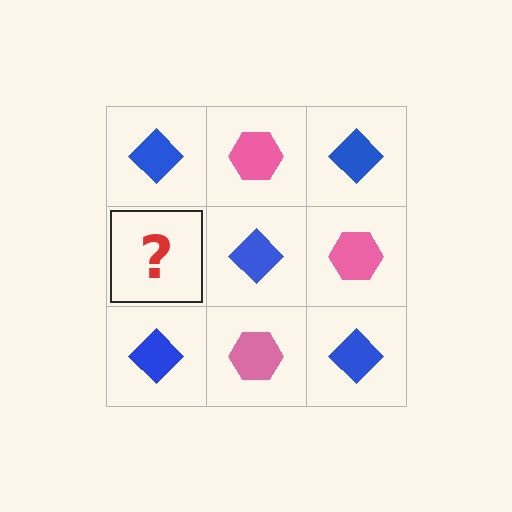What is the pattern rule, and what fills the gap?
The rule is that it alternates blue diamond and pink hexagon in a checkerboard pattern. The gap should be filled with a pink hexagon.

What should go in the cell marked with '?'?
The missing cell should contain a pink hexagon.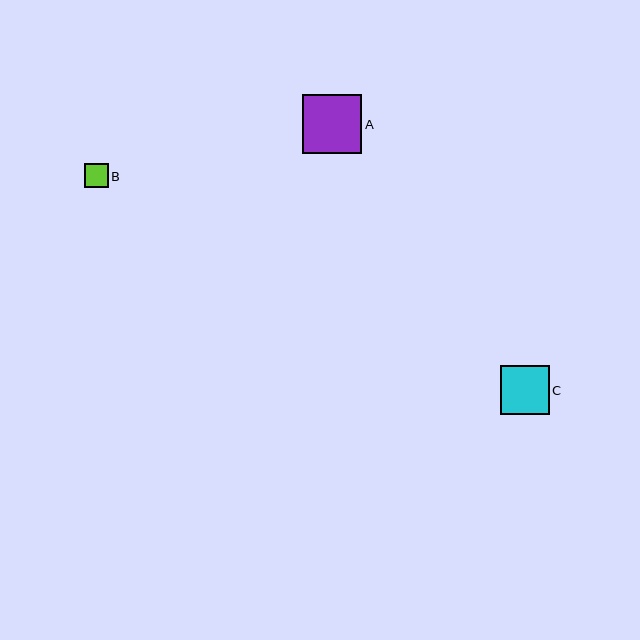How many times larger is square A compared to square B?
Square A is approximately 2.5 times the size of square B.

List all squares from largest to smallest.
From largest to smallest: A, C, B.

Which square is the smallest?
Square B is the smallest with a size of approximately 24 pixels.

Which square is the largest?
Square A is the largest with a size of approximately 59 pixels.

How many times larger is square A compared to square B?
Square A is approximately 2.5 times the size of square B.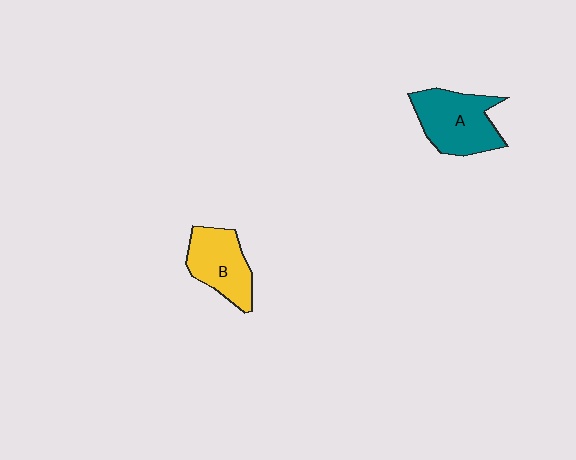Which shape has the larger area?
Shape A (teal).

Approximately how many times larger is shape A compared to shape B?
Approximately 1.2 times.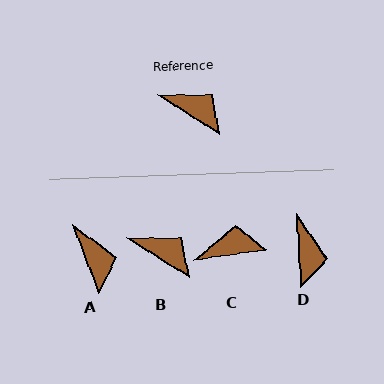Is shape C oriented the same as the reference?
No, it is off by about 40 degrees.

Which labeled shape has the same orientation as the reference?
B.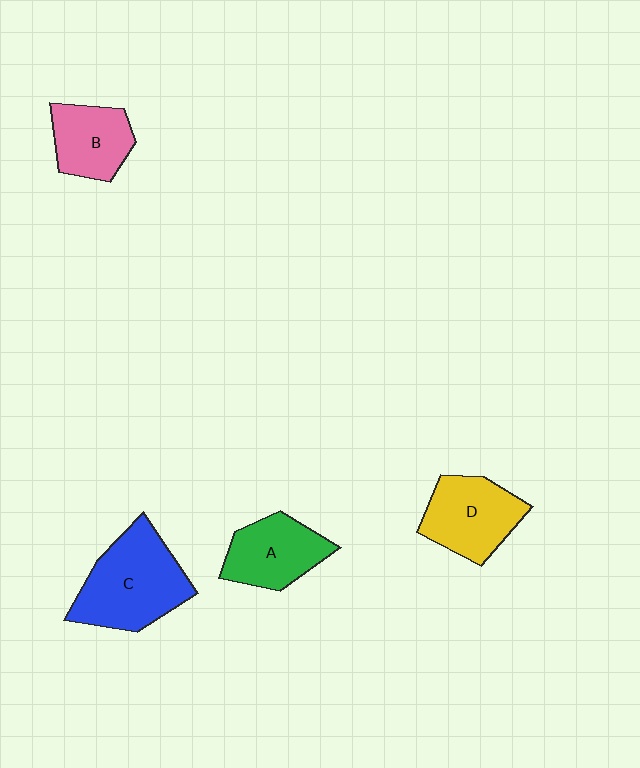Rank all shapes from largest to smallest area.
From largest to smallest: C (blue), D (yellow), A (green), B (pink).